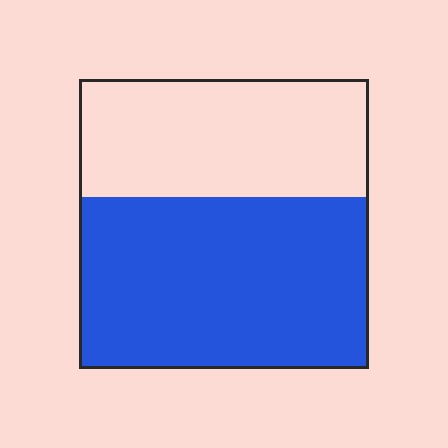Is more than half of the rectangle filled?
Yes.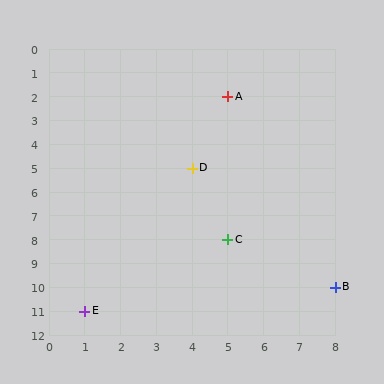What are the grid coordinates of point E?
Point E is at grid coordinates (1, 11).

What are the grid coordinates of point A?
Point A is at grid coordinates (5, 2).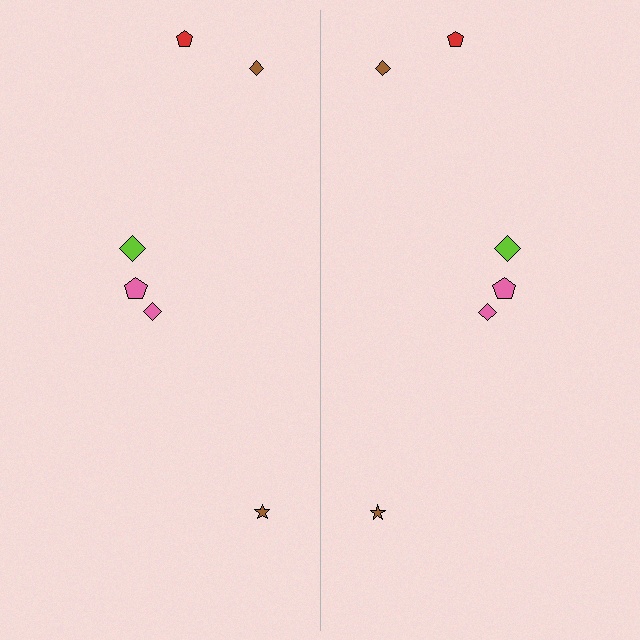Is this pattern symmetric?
Yes, this pattern has bilateral (reflection) symmetry.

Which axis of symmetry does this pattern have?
The pattern has a vertical axis of symmetry running through the center of the image.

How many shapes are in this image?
There are 12 shapes in this image.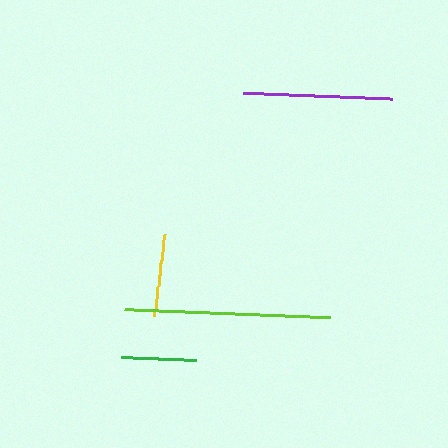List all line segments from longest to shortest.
From longest to shortest: lime, purple, yellow, green.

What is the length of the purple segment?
The purple segment is approximately 149 pixels long.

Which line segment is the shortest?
The green line is the shortest at approximately 75 pixels.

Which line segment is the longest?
The lime line is the longest at approximately 206 pixels.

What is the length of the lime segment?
The lime segment is approximately 206 pixels long.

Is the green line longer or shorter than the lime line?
The lime line is longer than the green line.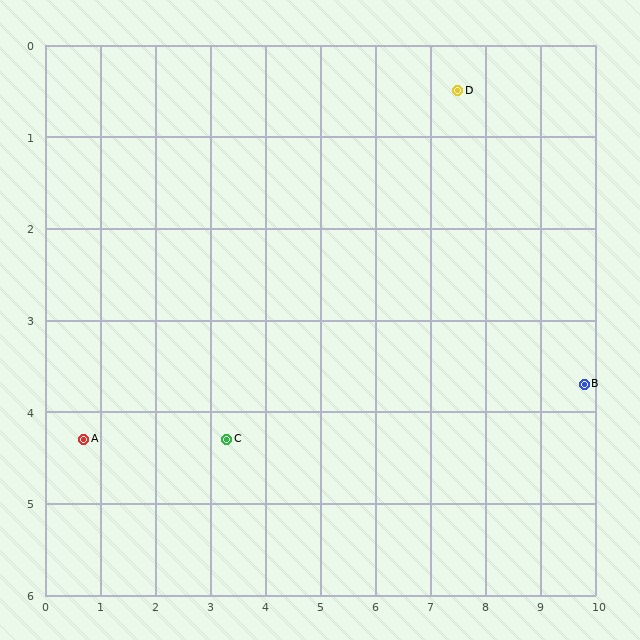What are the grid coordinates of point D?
Point D is at approximately (7.5, 0.5).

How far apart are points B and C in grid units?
Points B and C are about 6.5 grid units apart.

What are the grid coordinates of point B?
Point B is at approximately (9.8, 3.7).